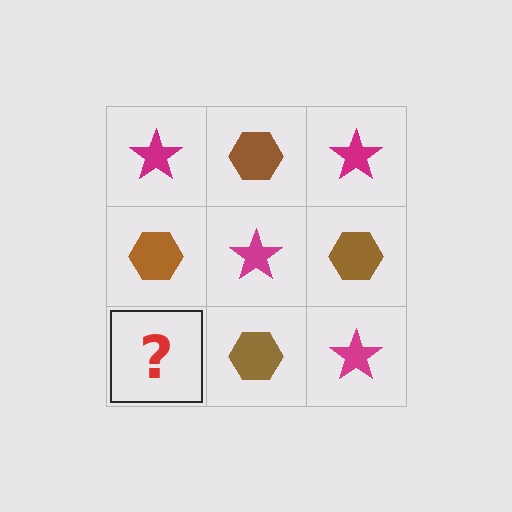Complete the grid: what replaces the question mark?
The question mark should be replaced with a magenta star.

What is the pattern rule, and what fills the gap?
The rule is that it alternates magenta star and brown hexagon in a checkerboard pattern. The gap should be filled with a magenta star.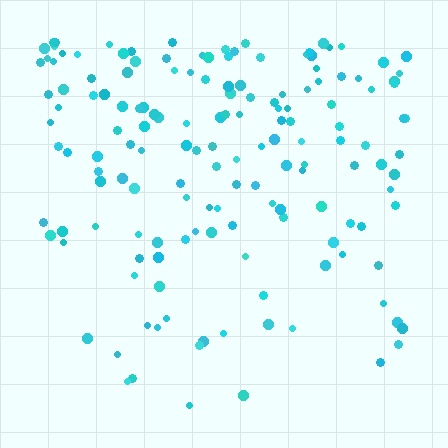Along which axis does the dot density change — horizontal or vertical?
Vertical.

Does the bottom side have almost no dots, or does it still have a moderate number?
Still a moderate number, just noticeably fewer than the top.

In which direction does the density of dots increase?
From bottom to top, with the top side densest.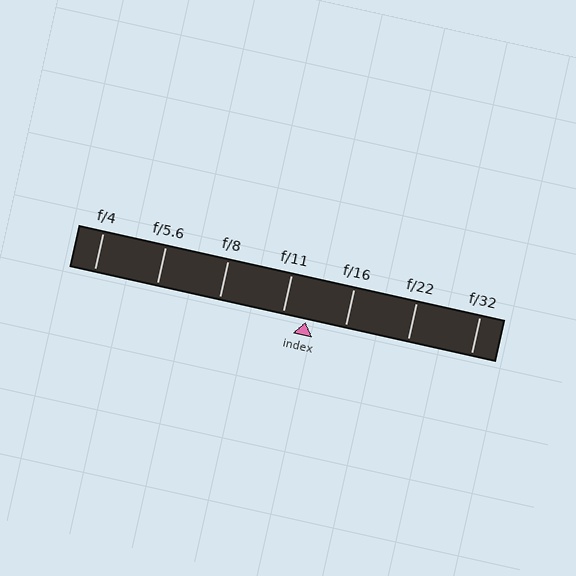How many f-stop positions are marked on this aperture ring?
There are 7 f-stop positions marked.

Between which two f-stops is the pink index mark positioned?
The index mark is between f/11 and f/16.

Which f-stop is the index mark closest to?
The index mark is closest to f/11.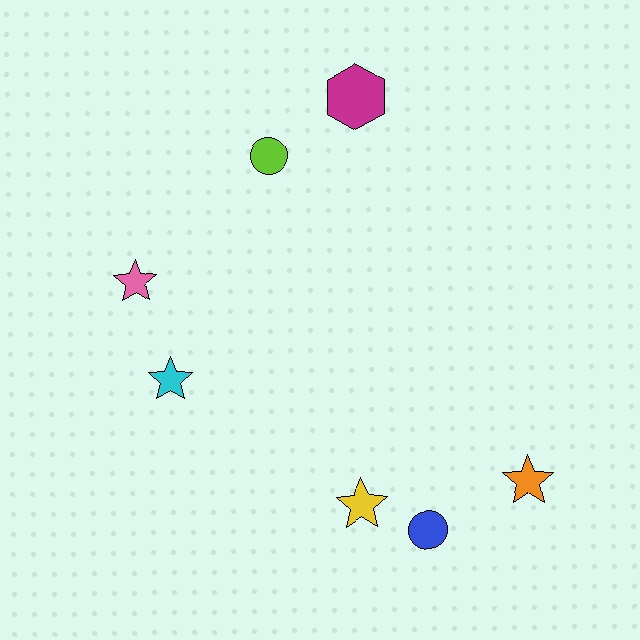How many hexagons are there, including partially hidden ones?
There is 1 hexagon.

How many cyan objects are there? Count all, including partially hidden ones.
There is 1 cyan object.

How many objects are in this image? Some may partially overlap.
There are 7 objects.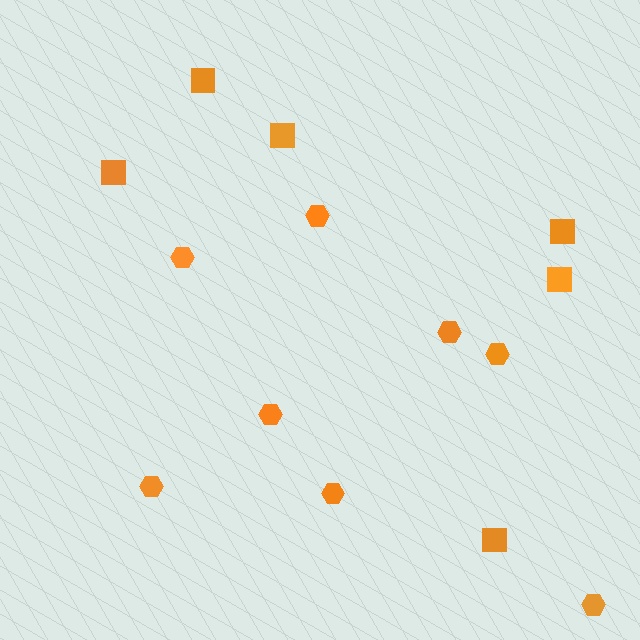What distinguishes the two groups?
There are 2 groups: one group of squares (6) and one group of hexagons (8).